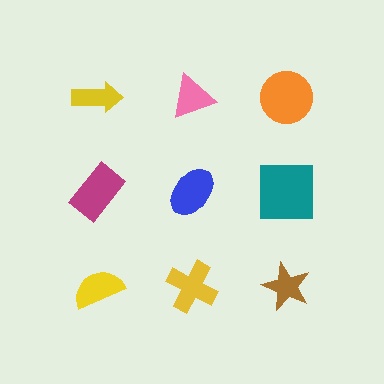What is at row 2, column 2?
A blue ellipse.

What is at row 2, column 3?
A teal square.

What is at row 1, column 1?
A yellow arrow.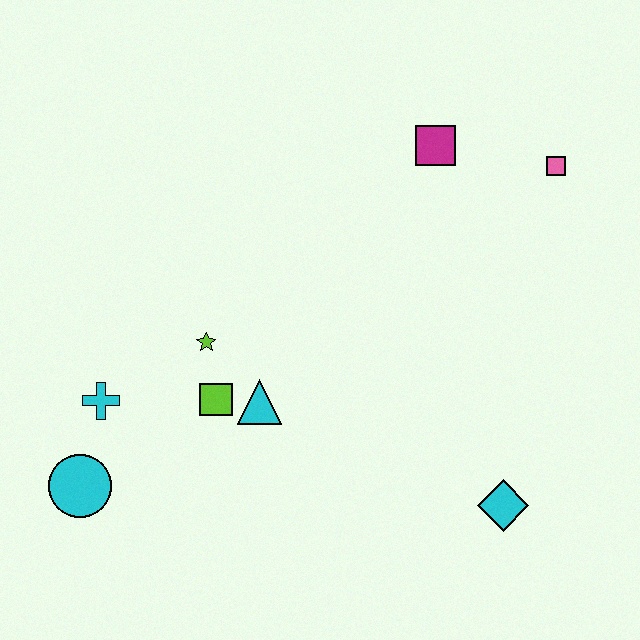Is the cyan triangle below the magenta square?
Yes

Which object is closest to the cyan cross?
The cyan circle is closest to the cyan cross.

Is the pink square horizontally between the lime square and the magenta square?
No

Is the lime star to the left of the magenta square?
Yes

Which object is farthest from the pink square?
The cyan circle is farthest from the pink square.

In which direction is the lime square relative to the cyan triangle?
The lime square is to the left of the cyan triangle.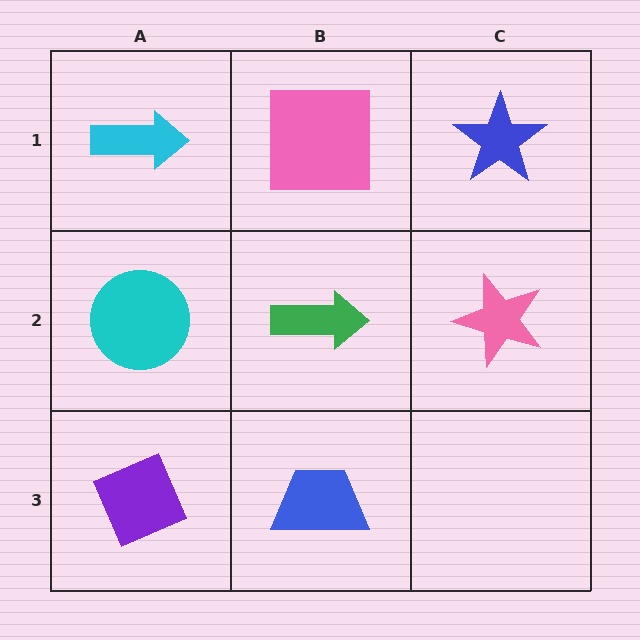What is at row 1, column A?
A cyan arrow.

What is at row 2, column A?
A cyan circle.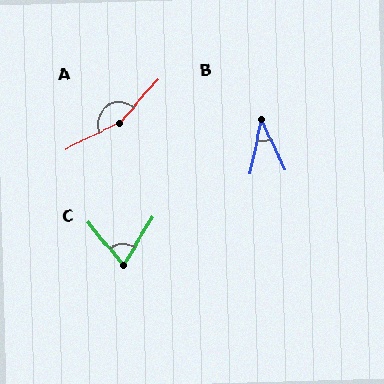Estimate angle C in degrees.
Approximately 71 degrees.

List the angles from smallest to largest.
B (37°), C (71°), A (157°).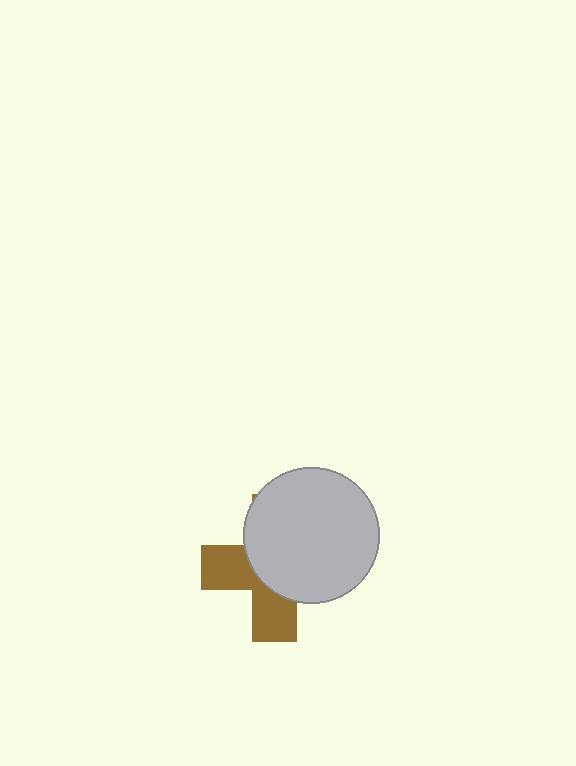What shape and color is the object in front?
The object in front is a light gray circle.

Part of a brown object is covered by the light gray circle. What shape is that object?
It is a cross.